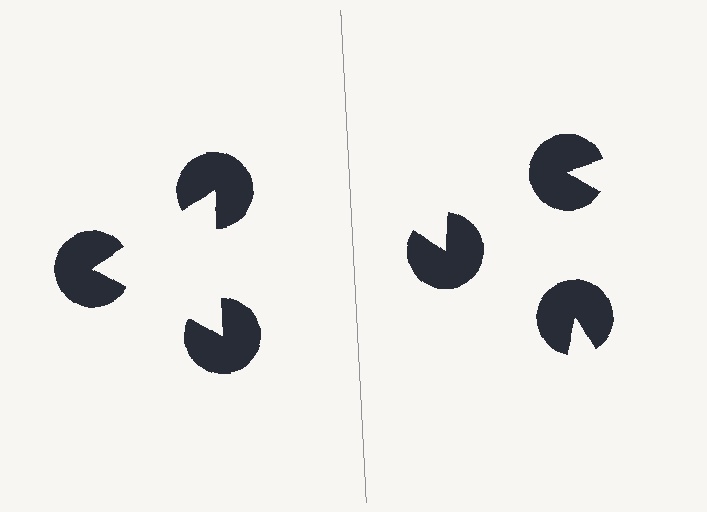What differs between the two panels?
The pac-man discs are positioned identically on both sides; only the wedge orientations differ. On the left they align to a triangle; on the right they are misaligned.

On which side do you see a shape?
An illusory triangle appears on the left side. On the right side the wedge cuts are rotated, so no coherent shape forms.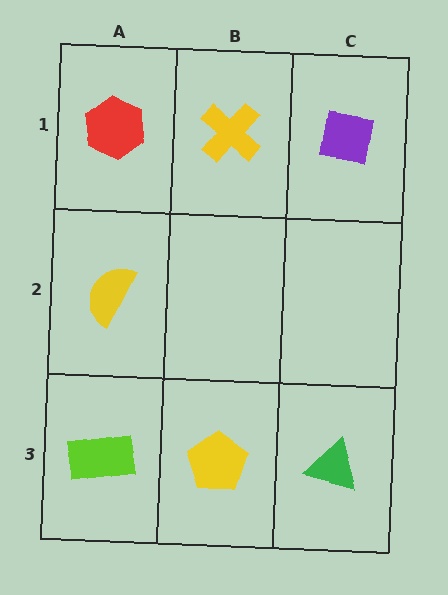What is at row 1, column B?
A yellow cross.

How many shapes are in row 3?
3 shapes.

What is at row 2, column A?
A yellow semicircle.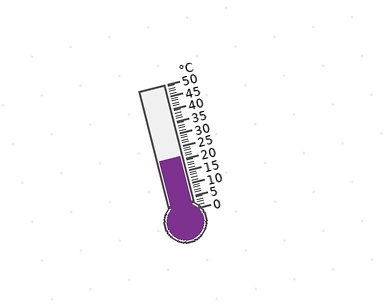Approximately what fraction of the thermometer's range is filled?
The thermometer is filled to approximately 40% of its range.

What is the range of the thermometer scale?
The thermometer scale ranges from 0°C to 50°C.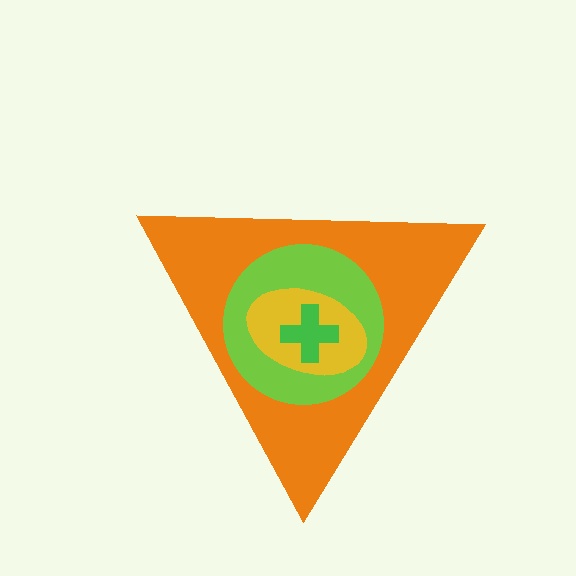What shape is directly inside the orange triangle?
The lime circle.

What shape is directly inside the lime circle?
The yellow ellipse.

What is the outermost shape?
The orange triangle.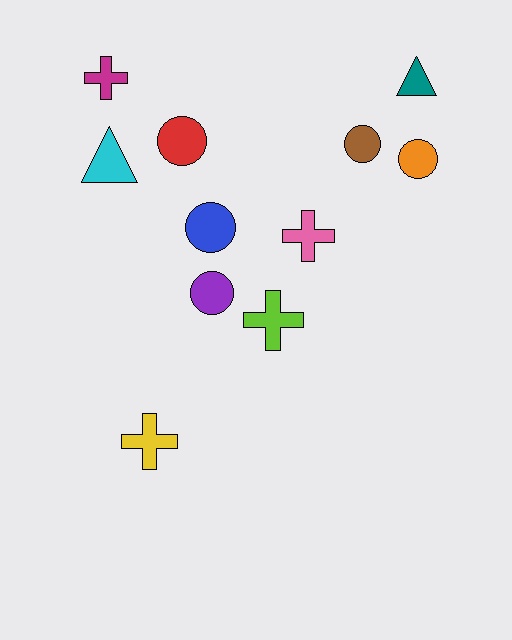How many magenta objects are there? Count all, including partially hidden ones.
There is 1 magenta object.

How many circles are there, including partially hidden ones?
There are 5 circles.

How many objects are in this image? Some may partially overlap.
There are 11 objects.